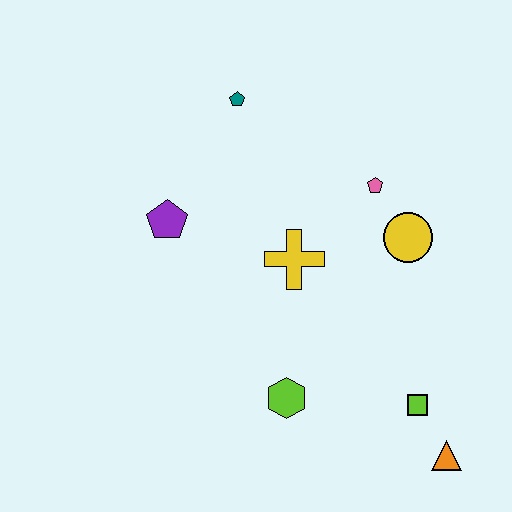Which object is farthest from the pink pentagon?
The orange triangle is farthest from the pink pentagon.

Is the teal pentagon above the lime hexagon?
Yes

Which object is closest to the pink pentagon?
The yellow circle is closest to the pink pentagon.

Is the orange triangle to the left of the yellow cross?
No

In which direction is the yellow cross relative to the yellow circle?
The yellow cross is to the left of the yellow circle.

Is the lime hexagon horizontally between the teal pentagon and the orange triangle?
Yes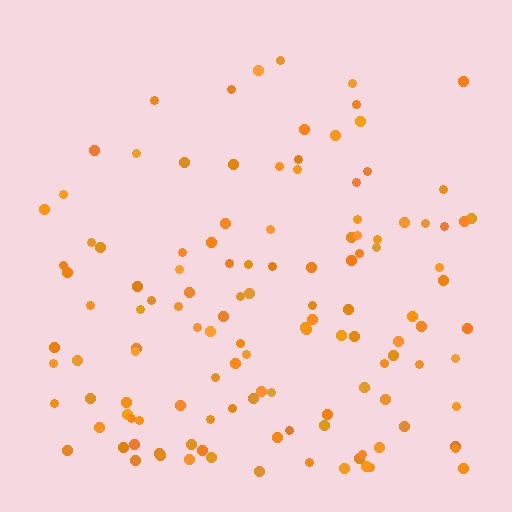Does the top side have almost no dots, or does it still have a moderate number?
Still a moderate number, just noticeably fewer than the bottom.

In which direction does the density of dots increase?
From top to bottom, with the bottom side densest.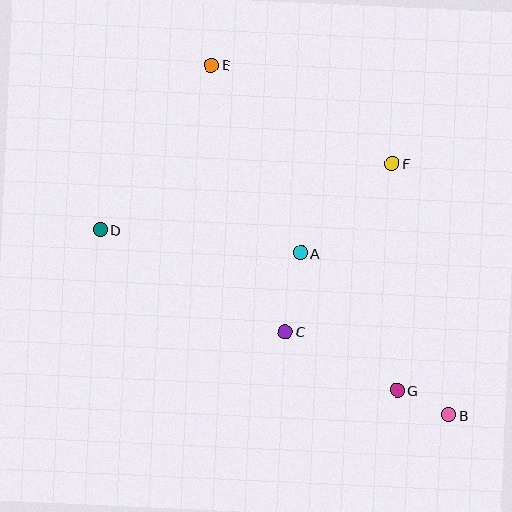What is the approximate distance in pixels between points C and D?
The distance between C and D is approximately 211 pixels.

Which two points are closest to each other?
Points B and G are closest to each other.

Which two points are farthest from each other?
Points B and E are farthest from each other.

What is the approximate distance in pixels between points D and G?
The distance between D and G is approximately 338 pixels.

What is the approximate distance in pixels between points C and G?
The distance between C and G is approximately 127 pixels.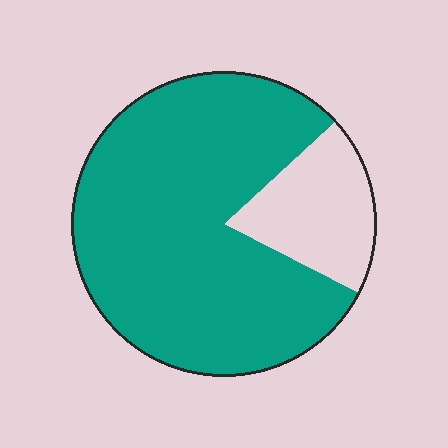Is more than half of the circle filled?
Yes.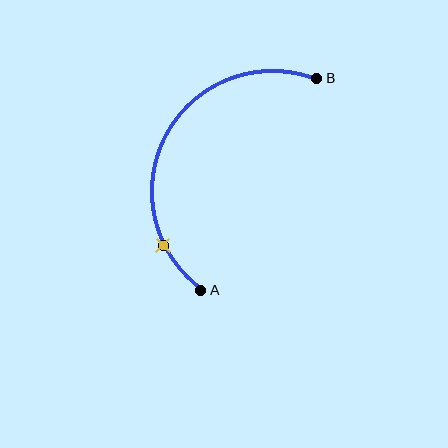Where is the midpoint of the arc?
The arc midpoint is the point on the curve farthest from the straight line joining A and B. It sits to the left of that line.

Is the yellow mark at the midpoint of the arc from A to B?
No. The yellow mark lies on the arc but is closer to endpoint A. The arc midpoint would be at the point on the curve equidistant along the arc from both A and B.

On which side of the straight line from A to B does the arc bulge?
The arc bulges to the left of the straight line connecting A and B.